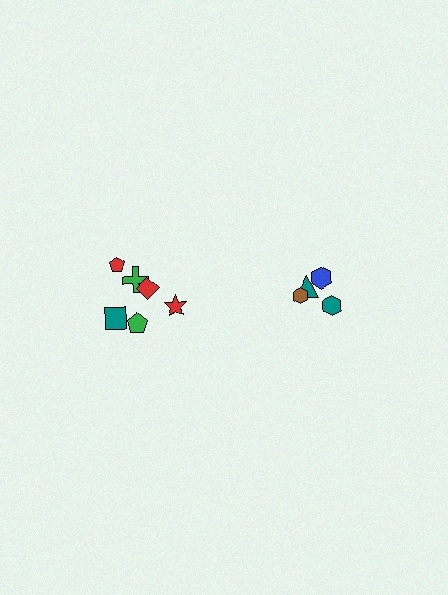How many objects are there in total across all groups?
There are 10 objects.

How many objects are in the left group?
There are 6 objects.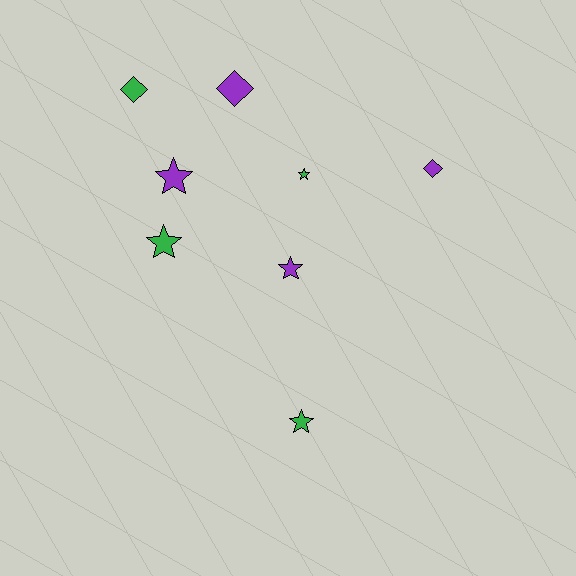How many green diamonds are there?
There is 1 green diamond.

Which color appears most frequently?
Purple, with 4 objects.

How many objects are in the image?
There are 8 objects.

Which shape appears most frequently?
Star, with 5 objects.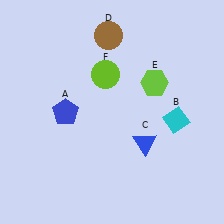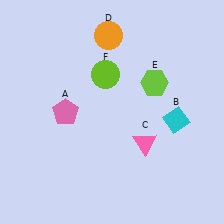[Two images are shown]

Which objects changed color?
A changed from blue to pink. C changed from blue to pink. D changed from brown to orange.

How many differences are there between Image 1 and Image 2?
There are 3 differences between the two images.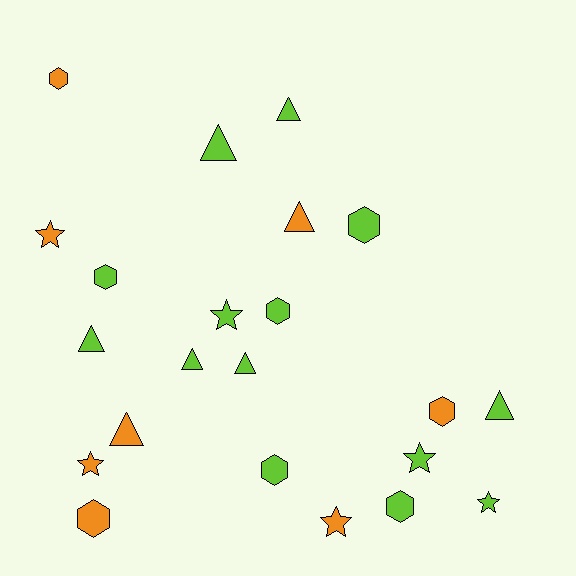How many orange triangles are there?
There are 2 orange triangles.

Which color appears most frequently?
Lime, with 14 objects.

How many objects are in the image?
There are 22 objects.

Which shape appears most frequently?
Hexagon, with 8 objects.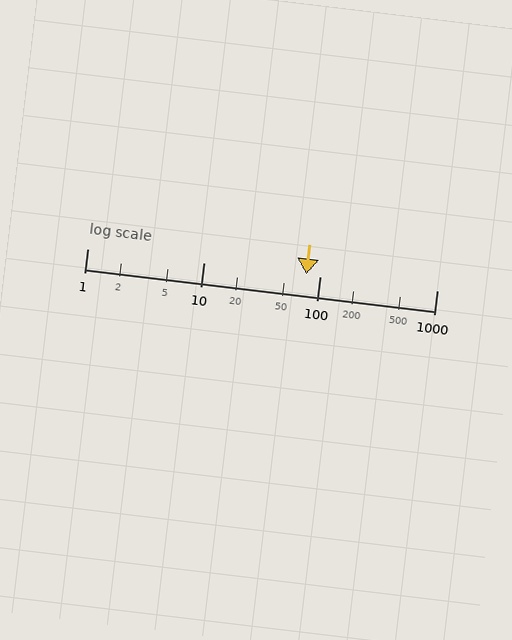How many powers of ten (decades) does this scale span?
The scale spans 3 decades, from 1 to 1000.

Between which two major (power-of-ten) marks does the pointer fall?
The pointer is between 10 and 100.